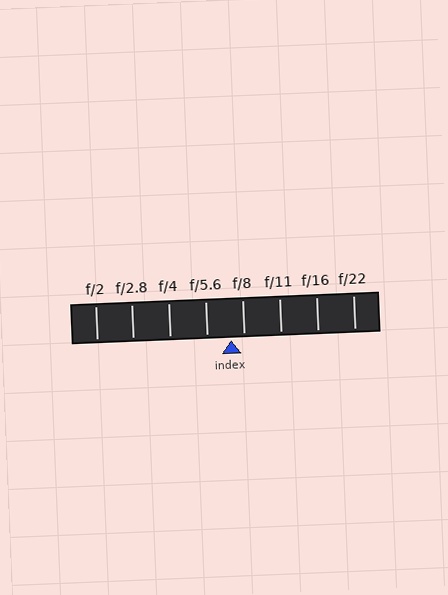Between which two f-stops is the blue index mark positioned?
The index mark is between f/5.6 and f/8.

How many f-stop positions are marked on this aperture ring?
There are 8 f-stop positions marked.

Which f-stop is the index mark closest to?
The index mark is closest to f/8.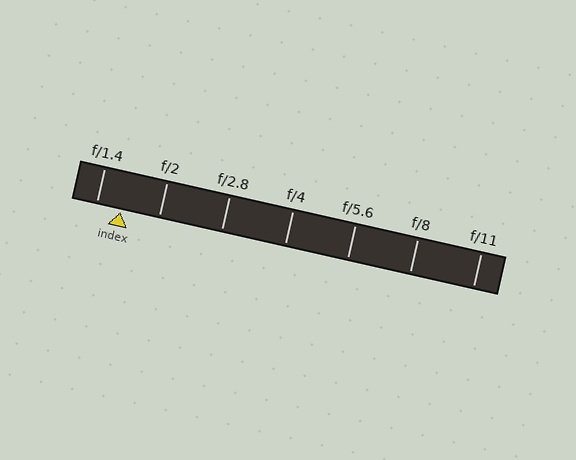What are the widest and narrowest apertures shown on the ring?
The widest aperture shown is f/1.4 and the narrowest is f/11.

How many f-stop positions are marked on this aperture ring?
There are 7 f-stop positions marked.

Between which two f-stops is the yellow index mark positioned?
The index mark is between f/1.4 and f/2.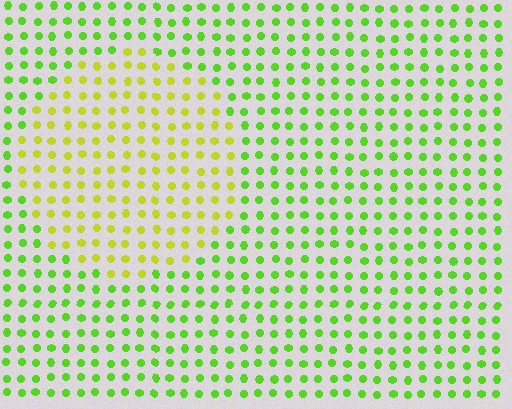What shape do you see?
I see a circle.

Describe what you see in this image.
The image is filled with small lime elements in a uniform arrangement. A circle-shaped region is visible where the elements are tinted to a slightly different hue, forming a subtle color boundary.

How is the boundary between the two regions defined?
The boundary is defined purely by a slight shift in hue (about 36 degrees). Spacing, size, and orientation are identical on both sides.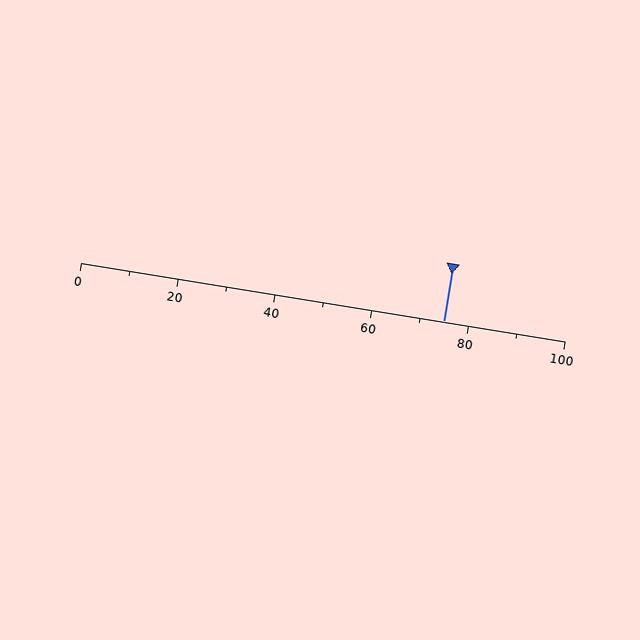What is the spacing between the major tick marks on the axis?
The major ticks are spaced 20 apart.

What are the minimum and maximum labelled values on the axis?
The axis runs from 0 to 100.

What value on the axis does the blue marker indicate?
The marker indicates approximately 75.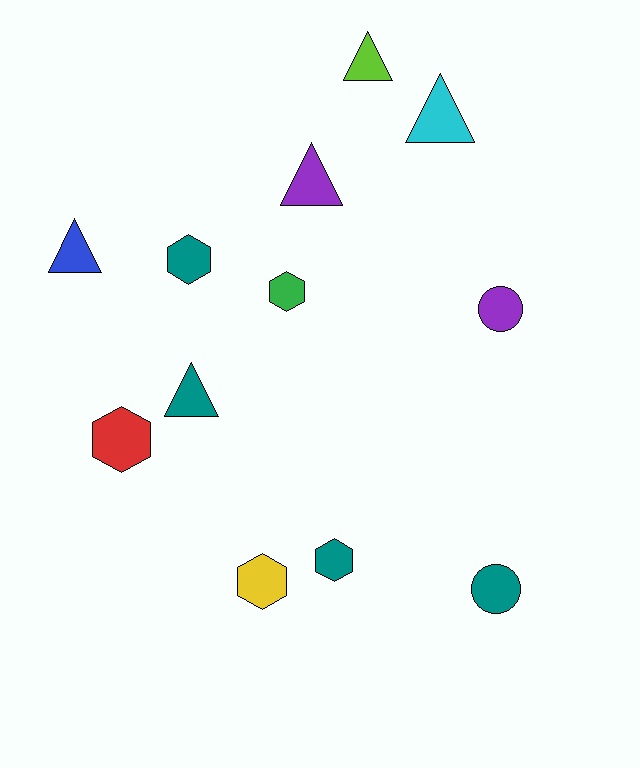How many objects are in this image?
There are 12 objects.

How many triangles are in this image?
There are 5 triangles.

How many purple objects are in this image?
There are 2 purple objects.